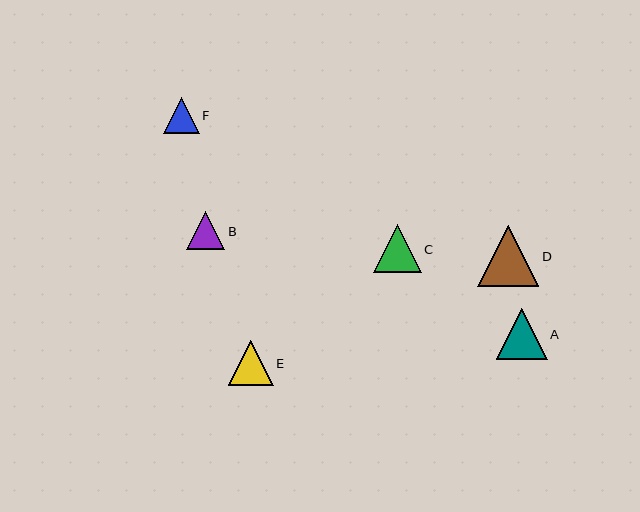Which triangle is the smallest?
Triangle F is the smallest with a size of approximately 36 pixels.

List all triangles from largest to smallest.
From largest to smallest: D, A, C, E, B, F.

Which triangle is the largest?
Triangle D is the largest with a size of approximately 61 pixels.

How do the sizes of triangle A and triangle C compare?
Triangle A and triangle C are approximately the same size.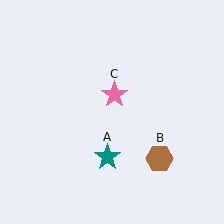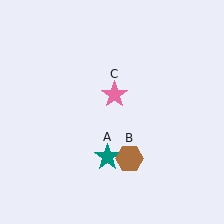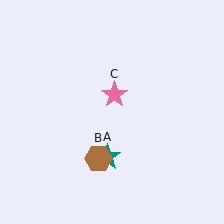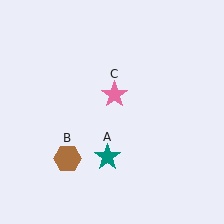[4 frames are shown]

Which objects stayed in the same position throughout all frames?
Teal star (object A) and pink star (object C) remained stationary.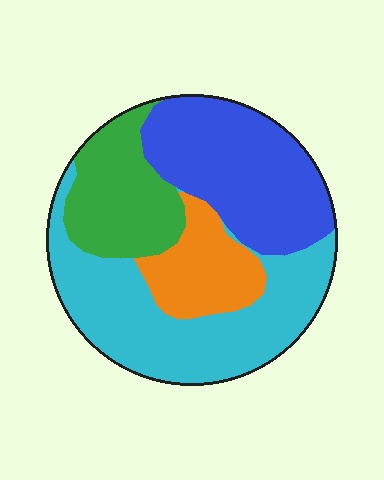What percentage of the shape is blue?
Blue takes up between a sixth and a third of the shape.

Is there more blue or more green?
Blue.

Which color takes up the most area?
Cyan, at roughly 35%.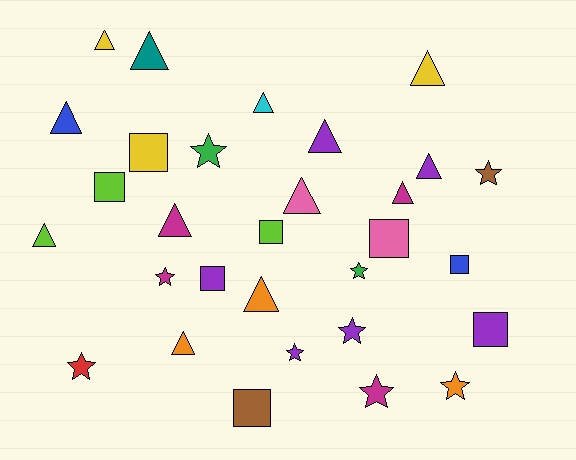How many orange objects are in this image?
There are 3 orange objects.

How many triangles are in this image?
There are 13 triangles.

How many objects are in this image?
There are 30 objects.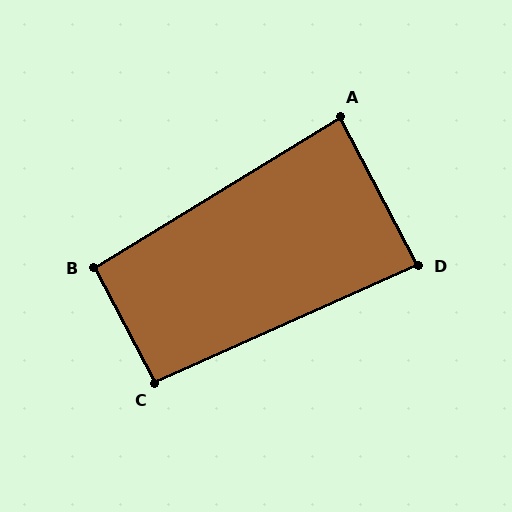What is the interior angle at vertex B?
Approximately 94 degrees (approximately right).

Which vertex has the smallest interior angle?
A, at approximately 86 degrees.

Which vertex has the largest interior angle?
C, at approximately 94 degrees.